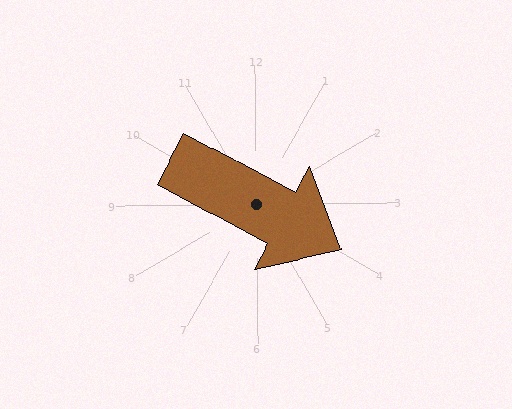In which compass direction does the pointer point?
Southeast.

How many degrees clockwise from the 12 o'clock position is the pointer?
Approximately 118 degrees.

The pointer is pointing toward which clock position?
Roughly 4 o'clock.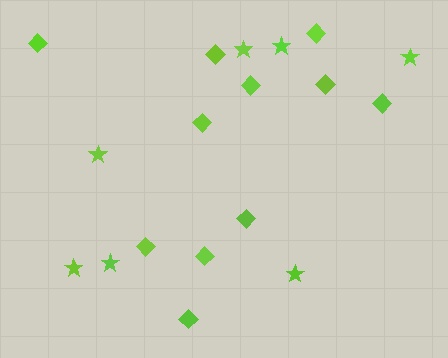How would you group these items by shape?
There are 2 groups: one group of diamonds (11) and one group of stars (7).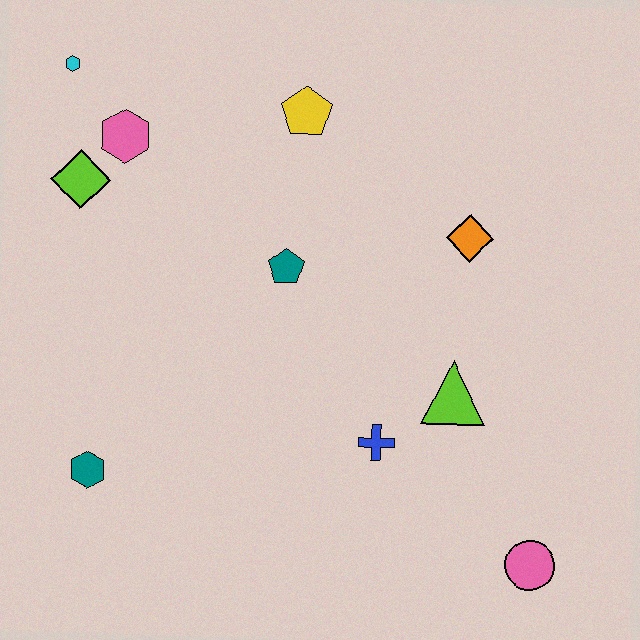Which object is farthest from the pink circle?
The cyan hexagon is farthest from the pink circle.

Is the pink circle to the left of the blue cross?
No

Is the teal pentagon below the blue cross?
No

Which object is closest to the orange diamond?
The lime triangle is closest to the orange diamond.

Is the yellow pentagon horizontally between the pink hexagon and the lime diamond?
No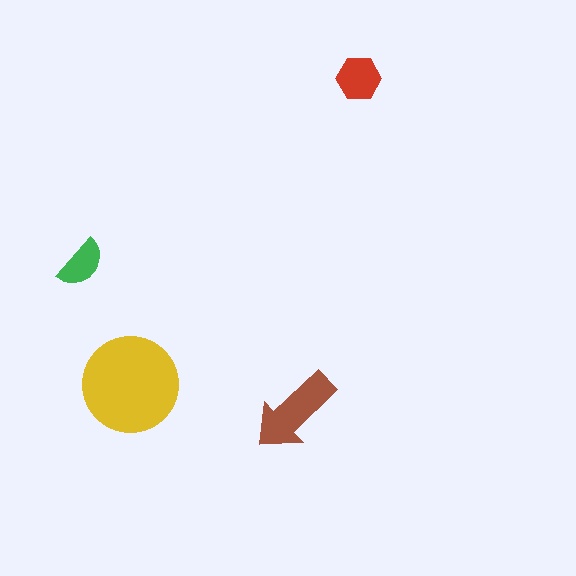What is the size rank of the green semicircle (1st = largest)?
4th.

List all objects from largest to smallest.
The yellow circle, the brown arrow, the red hexagon, the green semicircle.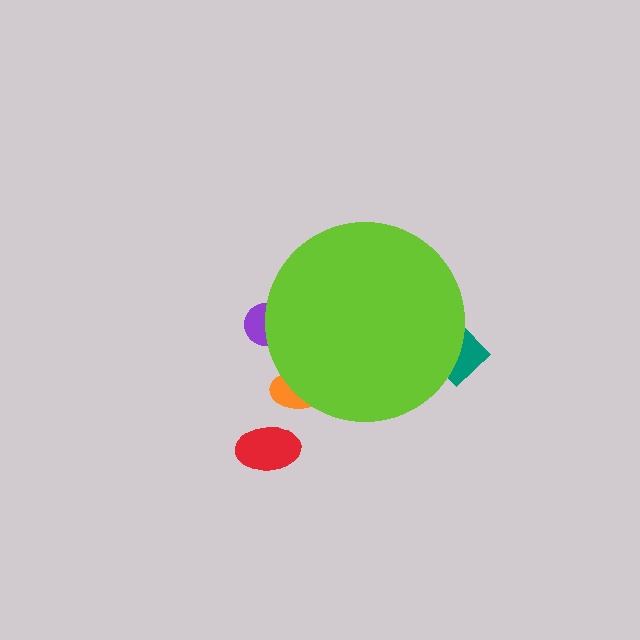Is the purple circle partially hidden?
Yes, the purple circle is partially hidden behind the lime circle.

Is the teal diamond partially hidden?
Yes, the teal diamond is partially hidden behind the lime circle.